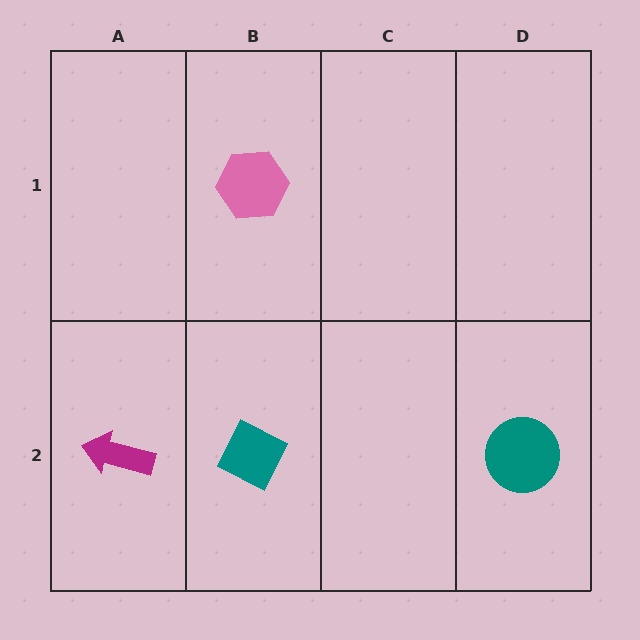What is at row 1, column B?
A pink hexagon.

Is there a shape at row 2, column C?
No, that cell is empty.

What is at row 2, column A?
A magenta arrow.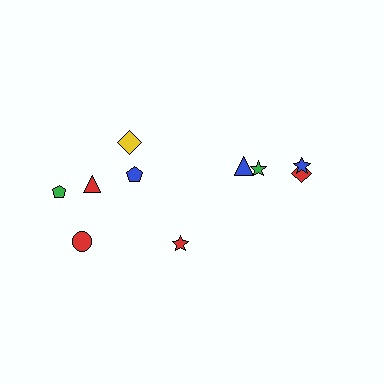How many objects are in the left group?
There are 6 objects.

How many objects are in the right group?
There are 4 objects.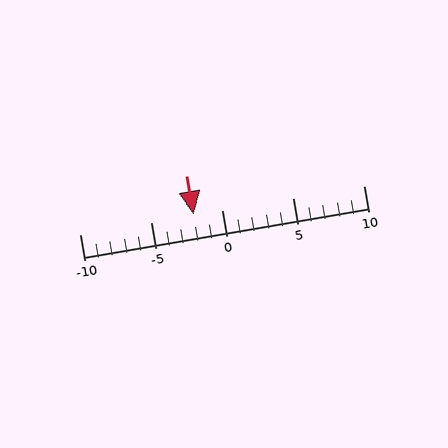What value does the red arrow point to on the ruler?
The red arrow points to approximately -2.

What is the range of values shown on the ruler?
The ruler shows values from -10 to 10.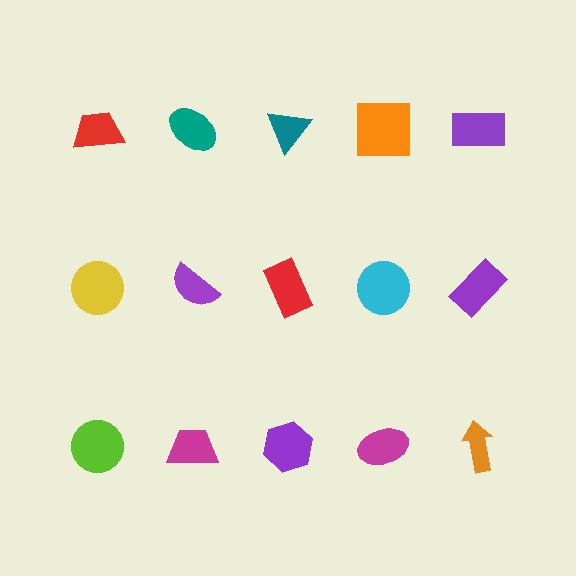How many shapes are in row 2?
5 shapes.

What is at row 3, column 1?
A lime circle.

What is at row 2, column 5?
A purple rectangle.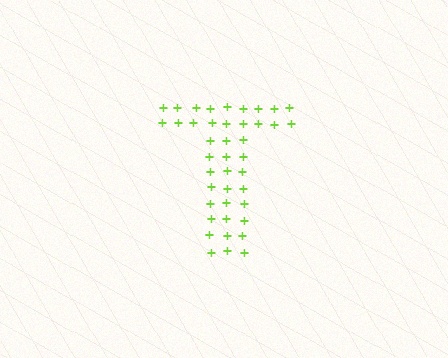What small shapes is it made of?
It is made of small plus signs.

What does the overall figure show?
The overall figure shows the letter T.